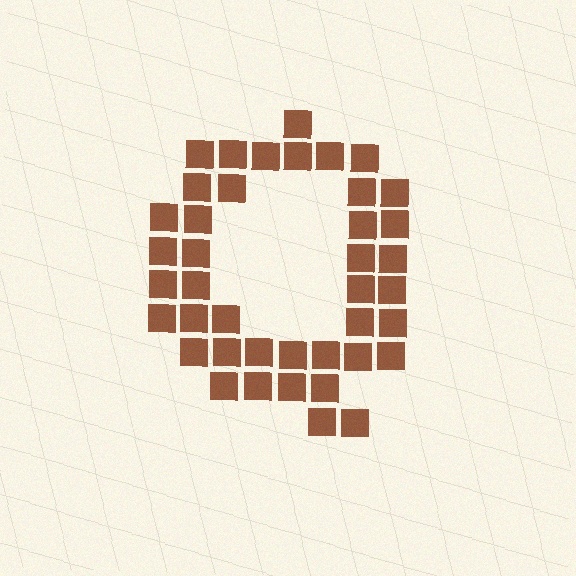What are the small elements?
The small elements are squares.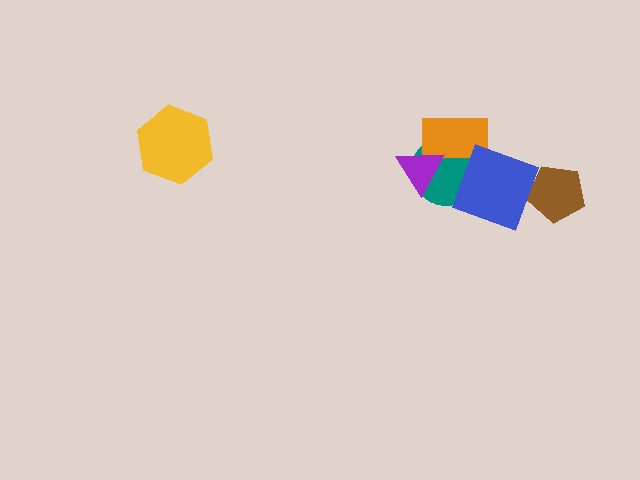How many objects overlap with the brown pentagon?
1 object overlaps with the brown pentagon.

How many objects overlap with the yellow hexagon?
0 objects overlap with the yellow hexagon.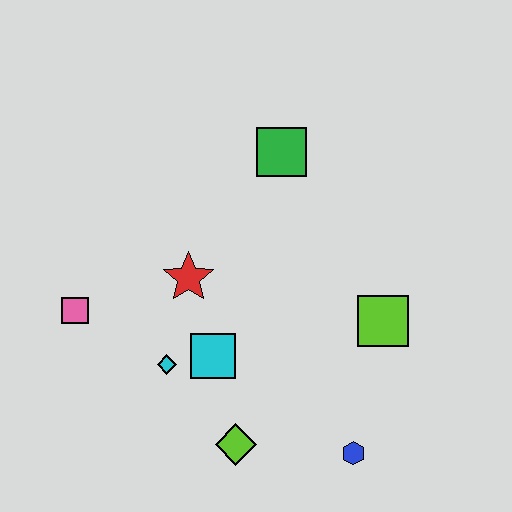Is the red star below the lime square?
No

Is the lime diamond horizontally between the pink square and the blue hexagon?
Yes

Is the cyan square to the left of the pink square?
No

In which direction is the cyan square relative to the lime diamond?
The cyan square is above the lime diamond.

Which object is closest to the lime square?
The blue hexagon is closest to the lime square.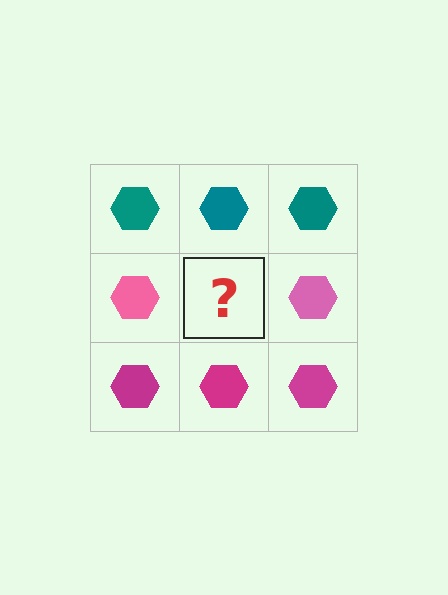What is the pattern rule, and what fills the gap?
The rule is that each row has a consistent color. The gap should be filled with a pink hexagon.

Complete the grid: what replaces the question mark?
The question mark should be replaced with a pink hexagon.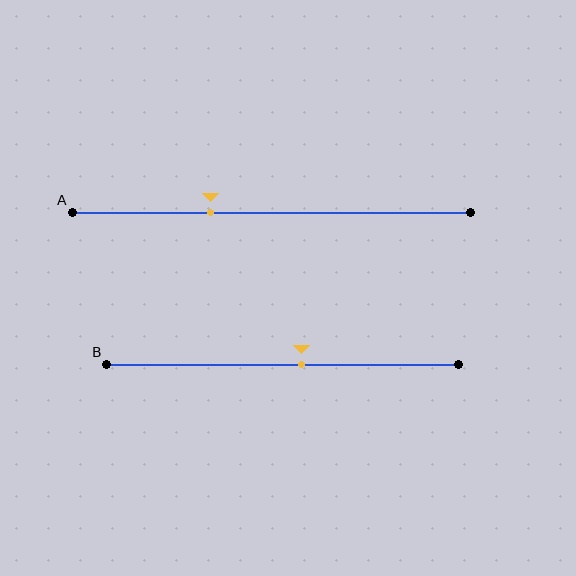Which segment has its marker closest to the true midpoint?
Segment B has its marker closest to the true midpoint.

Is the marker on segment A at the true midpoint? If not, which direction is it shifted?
No, the marker on segment A is shifted to the left by about 15% of the segment length.